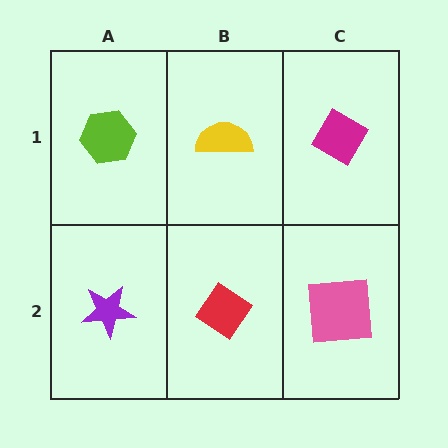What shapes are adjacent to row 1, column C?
A pink square (row 2, column C), a yellow semicircle (row 1, column B).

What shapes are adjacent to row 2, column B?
A yellow semicircle (row 1, column B), a purple star (row 2, column A), a pink square (row 2, column C).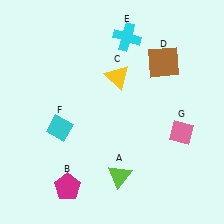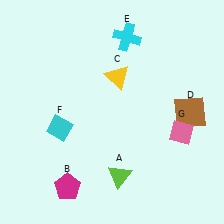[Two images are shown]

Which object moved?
The brown square (D) moved down.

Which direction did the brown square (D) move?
The brown square (D) moved down.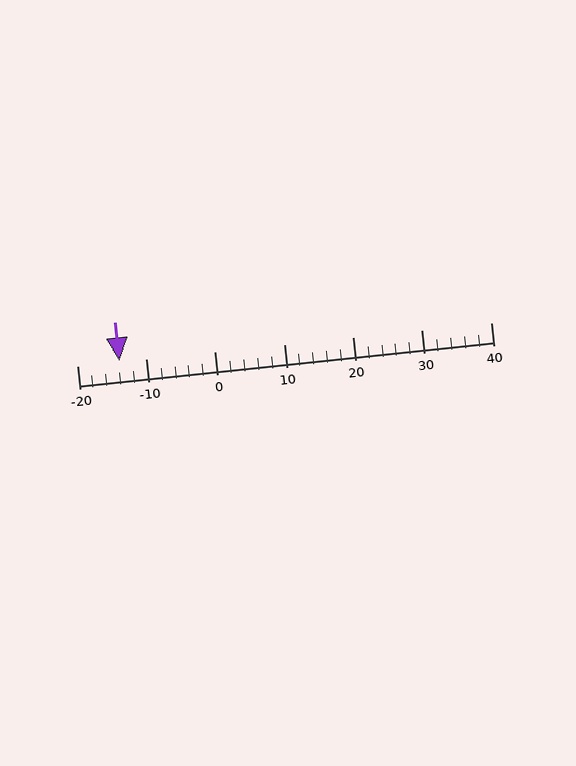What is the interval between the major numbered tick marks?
The major tick marks are spaced 10 units apart.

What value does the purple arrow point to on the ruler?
The purple arrow points to approximately -14.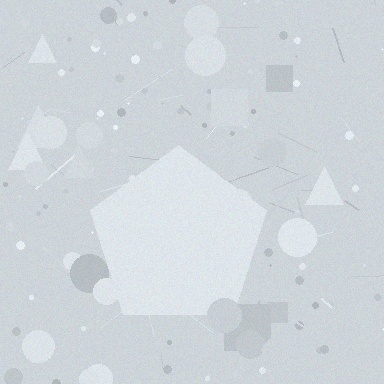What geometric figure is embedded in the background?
A pentagon is embedded in the background.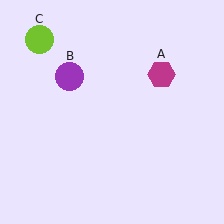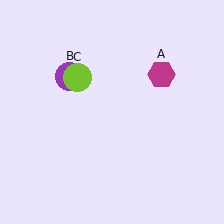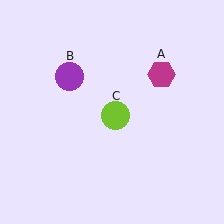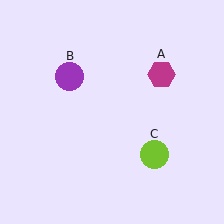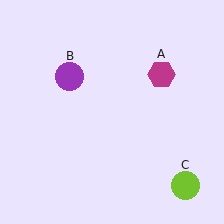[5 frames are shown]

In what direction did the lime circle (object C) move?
The lime circle (object C) moved down and to the right.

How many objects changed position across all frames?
1 object changed position: lime circle (object C).